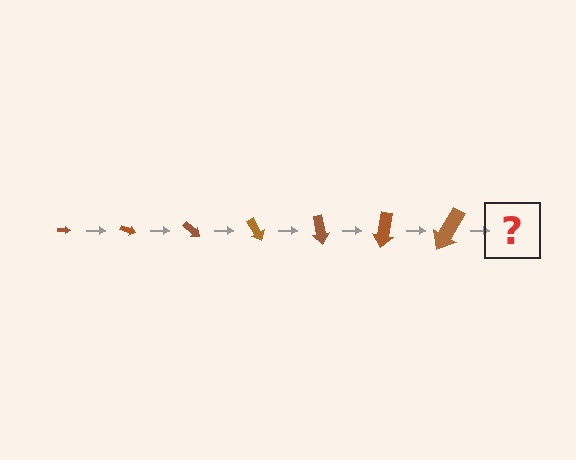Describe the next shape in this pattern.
It should be an arrow, larger than the previous one and rotated 140 degrees from the start.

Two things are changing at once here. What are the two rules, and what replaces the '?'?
The two rules are that the arrow grows larger each step and it rotates 20 degrees each step. The '?' should be an arrow, larger than the previous one and rotated 140 degrees from the start.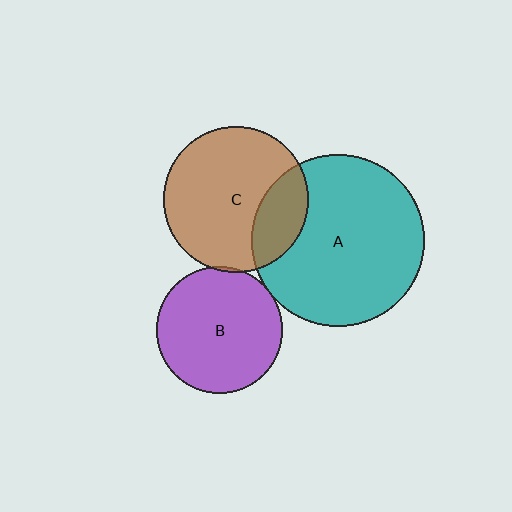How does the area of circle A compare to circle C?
Approximately 1.4 times.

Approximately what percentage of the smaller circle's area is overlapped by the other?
Approximately 5%.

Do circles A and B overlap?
Yes.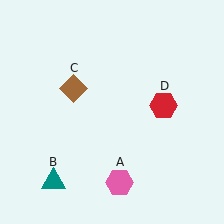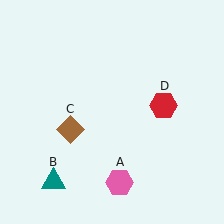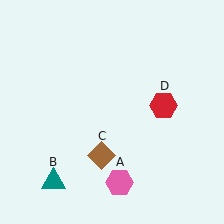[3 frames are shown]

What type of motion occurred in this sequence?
The brown diamond (object C) rotated counterclockwise around the center of the scene.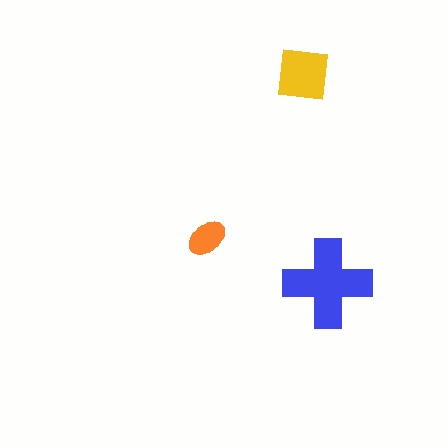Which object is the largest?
The blue cross.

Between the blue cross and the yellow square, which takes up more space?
The blue cross.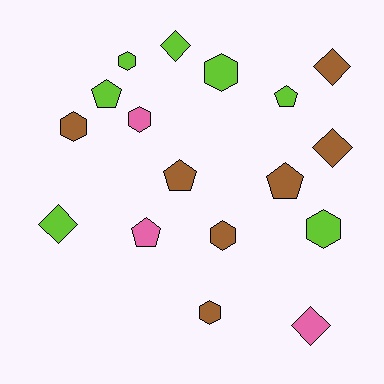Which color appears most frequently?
Brown, with 7 objects.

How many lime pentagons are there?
There are 2 lime pentagons.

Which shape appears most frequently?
Hexagon, with 7 objects.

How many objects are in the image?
There are 17 objects.